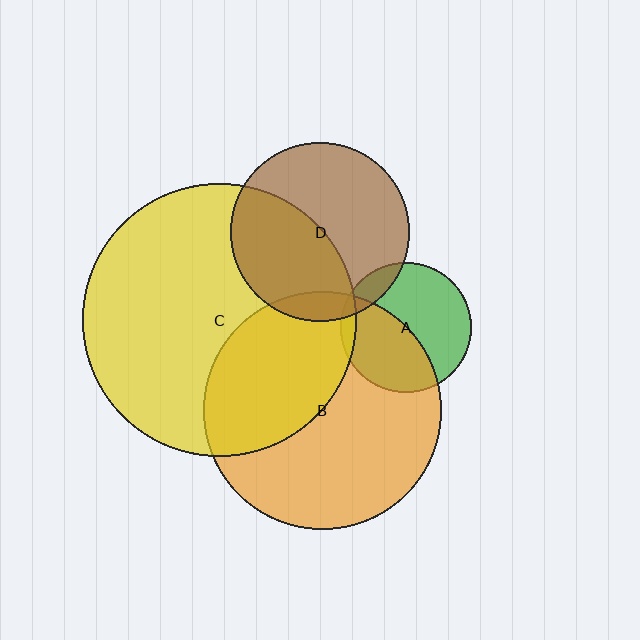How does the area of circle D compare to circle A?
Approximately 1.9 times.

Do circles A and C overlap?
Yes.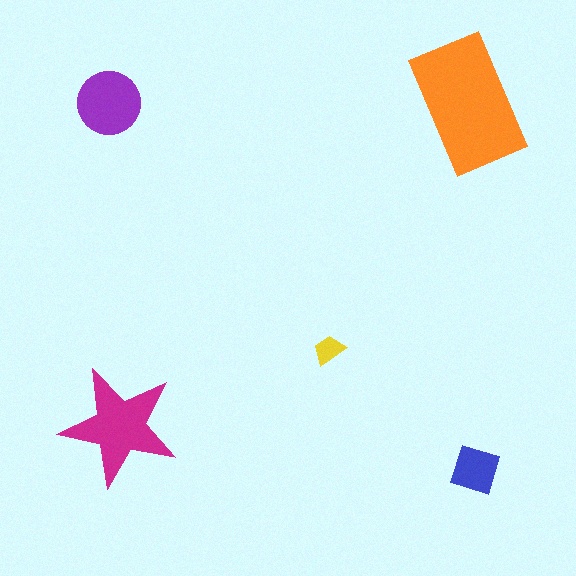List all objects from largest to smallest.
The orange rectangle, the magenta star, the purple circle, the blue square, the yellow trapezoid.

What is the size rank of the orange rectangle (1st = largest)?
1st.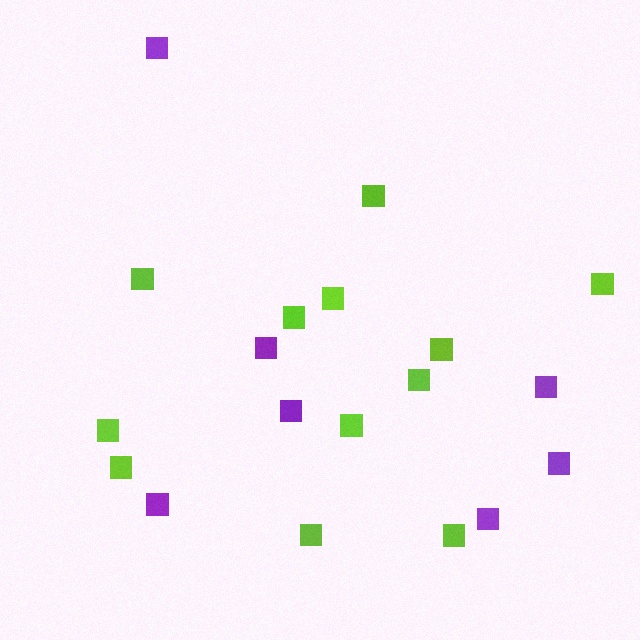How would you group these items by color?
There are 2 groups: one group of purple squares (7) and one group of lime squares (12).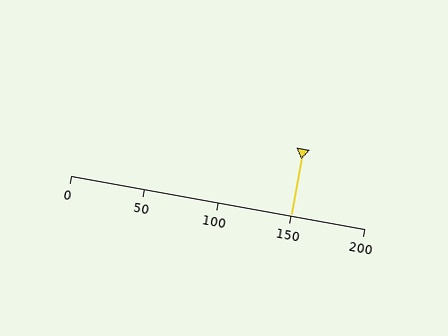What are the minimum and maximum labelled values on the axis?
The axis runs from 0 to 200.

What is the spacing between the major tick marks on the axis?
The major ticks are spaced 50 apart.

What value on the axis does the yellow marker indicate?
The marker indicates approximately 150.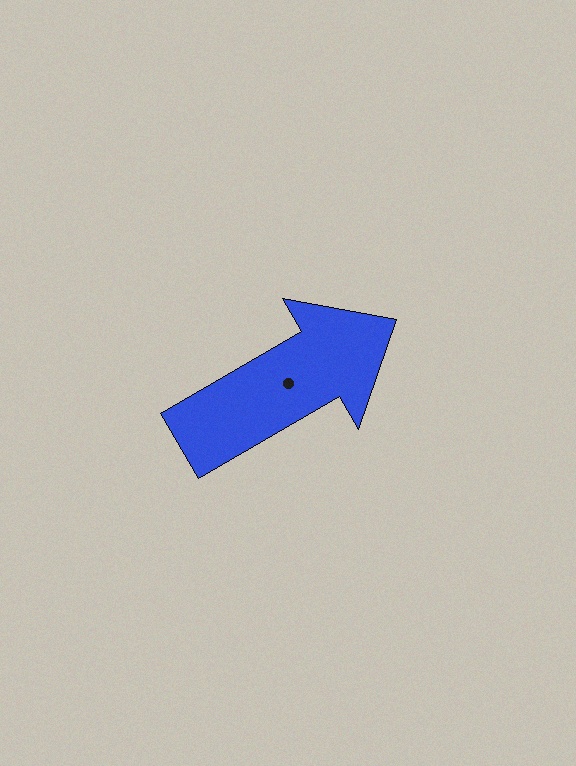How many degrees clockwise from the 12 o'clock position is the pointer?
Approximately 60 degrees.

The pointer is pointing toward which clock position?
Roughly 2 o'clock.